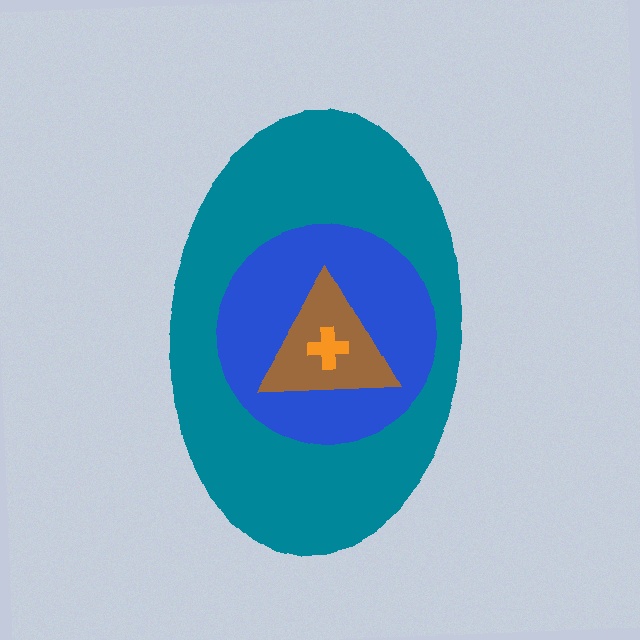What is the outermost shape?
The teal ellipse.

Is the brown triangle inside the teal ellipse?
Yes.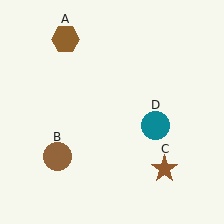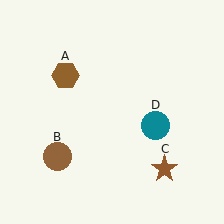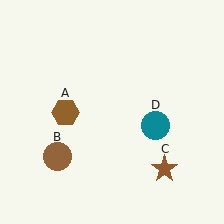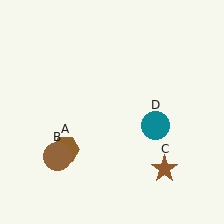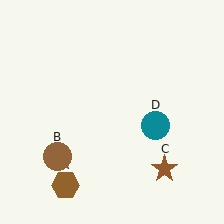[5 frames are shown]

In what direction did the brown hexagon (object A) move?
The brown hexagon (object A) moved down.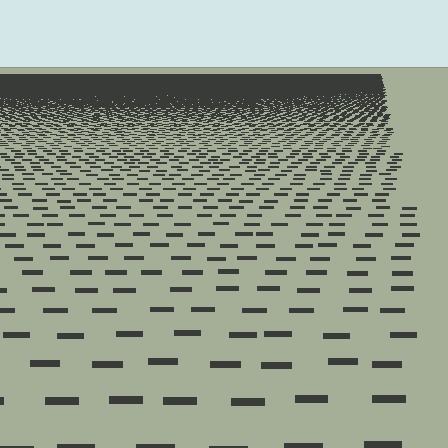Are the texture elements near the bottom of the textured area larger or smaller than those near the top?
Larger. Near the bottom, elements are closer to the viewer and appear at a bigger on-screen size.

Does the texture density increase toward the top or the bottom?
Density increases toward the top.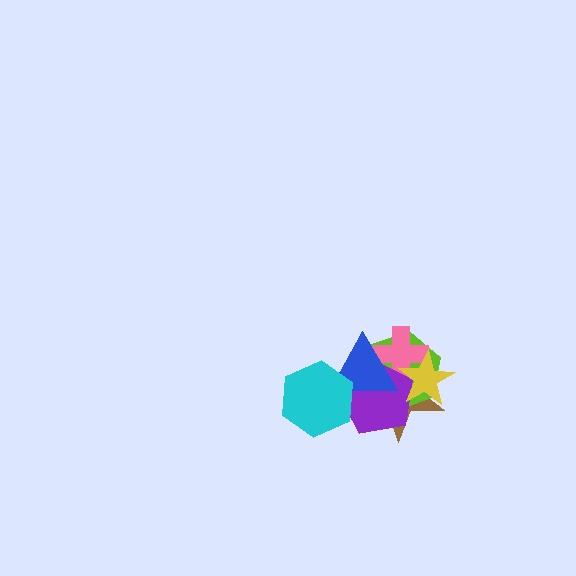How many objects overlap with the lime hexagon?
5 objects overlap with the lime hexagon.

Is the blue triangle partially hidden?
Yes, it is partially covered by another shape.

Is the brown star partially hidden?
Yes, it is partially covered by another shape.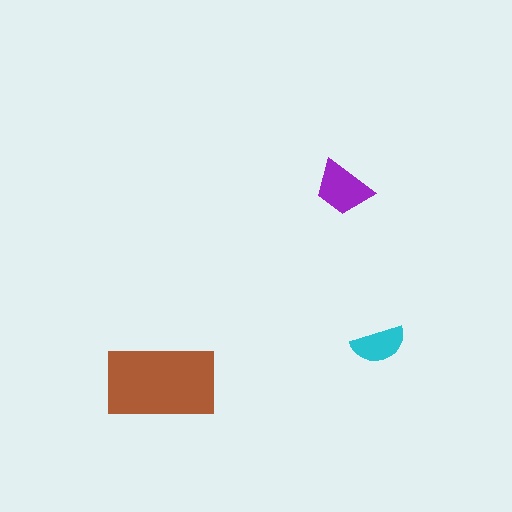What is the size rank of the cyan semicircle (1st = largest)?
3rd.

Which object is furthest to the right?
The cyan semicircle is rightmost.